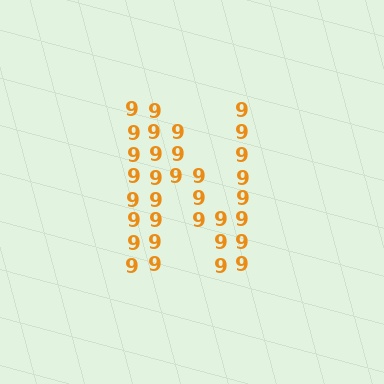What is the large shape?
The large shape is the letter N.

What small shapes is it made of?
It is made of small digit 9's.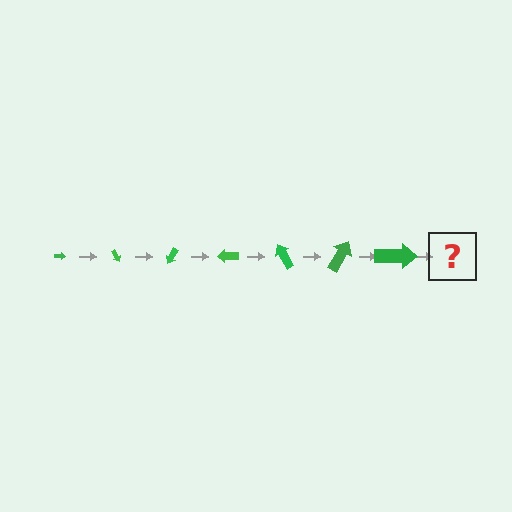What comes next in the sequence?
The next element should be an arrow, larger than the previous one and rotated 420 degrees from the start.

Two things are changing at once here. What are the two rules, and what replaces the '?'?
The two rules are that the arrow grows larger each step and it rotates 60 degrees each step. The '?' should be an arrow, larger than the previous one and rotated 420 degrees from the start.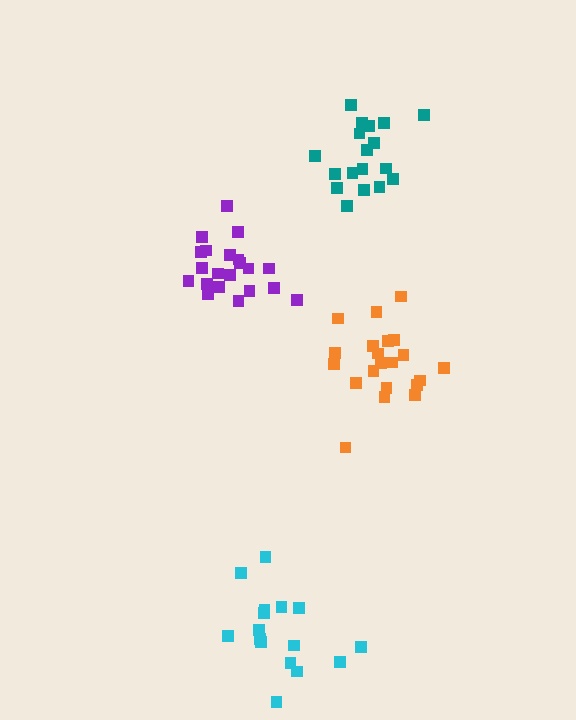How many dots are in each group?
Group 1: 18 dots, Group 2: 21 dots, Group 3: 21 dots, Group 4: 16 dots (76 total).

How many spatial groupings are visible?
There are 4 spatial groupings.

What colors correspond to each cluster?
The clusters are colored: teal, purple, orange, cyan.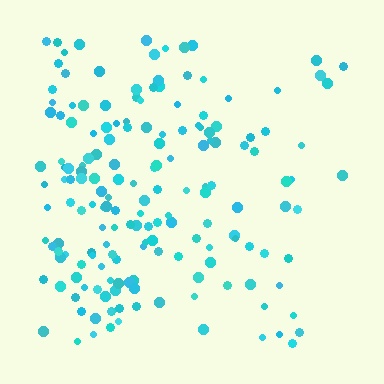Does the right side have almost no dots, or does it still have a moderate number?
Still a moderate number, just noticeably fewer than the left.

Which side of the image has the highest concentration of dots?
The left.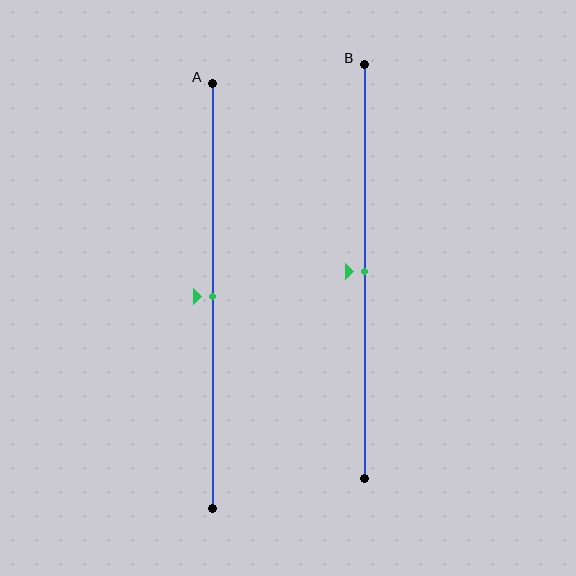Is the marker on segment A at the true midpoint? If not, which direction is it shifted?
Yes, the marker on segment A is at the true midpoint.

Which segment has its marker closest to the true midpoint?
Segment A has its marker closest to the true midpoint.